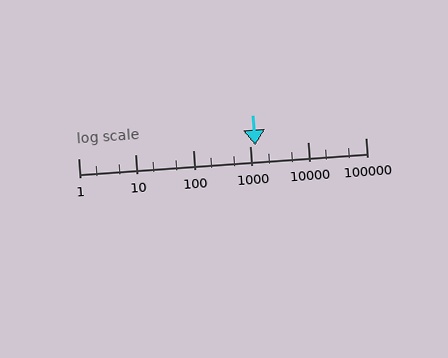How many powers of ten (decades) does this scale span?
The scale spans 5 decades, from 1 to 100000.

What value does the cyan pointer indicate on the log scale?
The pointer indicates approximately 1200.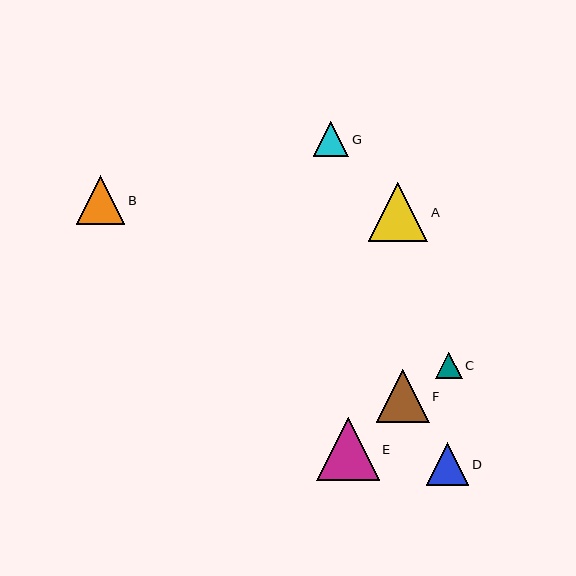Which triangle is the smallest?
Triangle C is the smallest with a size of approximately 27 pixels.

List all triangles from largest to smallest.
From largest to smallest: E, A, F, B, D, G, C.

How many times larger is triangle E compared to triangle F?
Triangle E is approximately 1.2 times the size of triangle F.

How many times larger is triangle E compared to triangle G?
Triangle E is approximately 1.8 times the size of triangle G.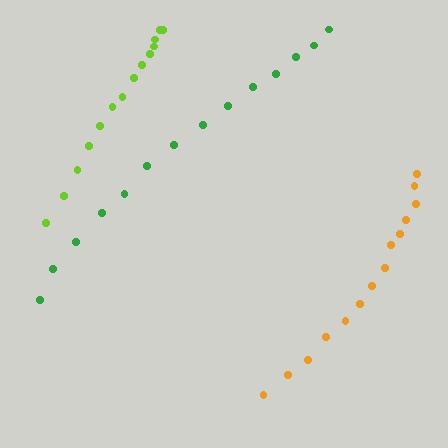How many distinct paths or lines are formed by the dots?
There are 3 distinct paths.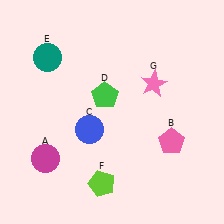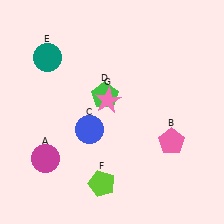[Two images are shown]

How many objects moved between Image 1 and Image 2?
1 object moved between the two images.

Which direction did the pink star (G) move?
The pink star (G) moved left.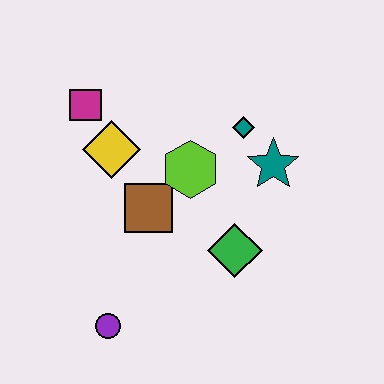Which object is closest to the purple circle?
The brown square is closest to the purple circle.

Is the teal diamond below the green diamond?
No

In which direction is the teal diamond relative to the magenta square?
The teal diamond is to the right of the magenta square.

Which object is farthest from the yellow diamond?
The purple circle is farthest from the yellow diamond.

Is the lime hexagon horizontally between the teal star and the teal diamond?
No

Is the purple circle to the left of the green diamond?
Yes